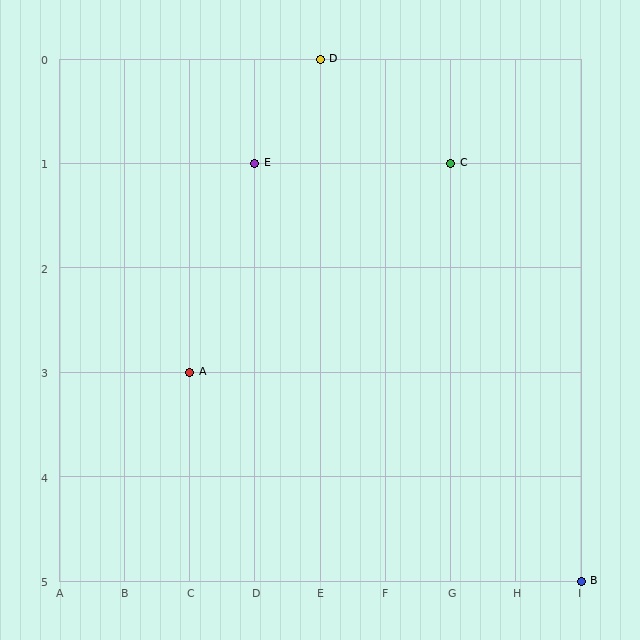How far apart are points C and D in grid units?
Points C and D are 2 columns and 1 row apart (about 2.2 grid units diagonally).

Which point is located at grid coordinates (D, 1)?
Point E is at (D, 1).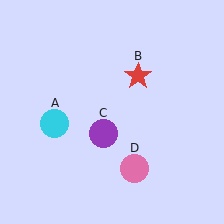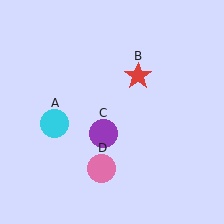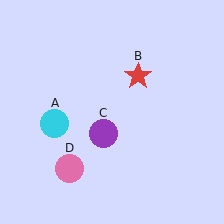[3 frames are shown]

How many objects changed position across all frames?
1 object changed position: pink circle (object D).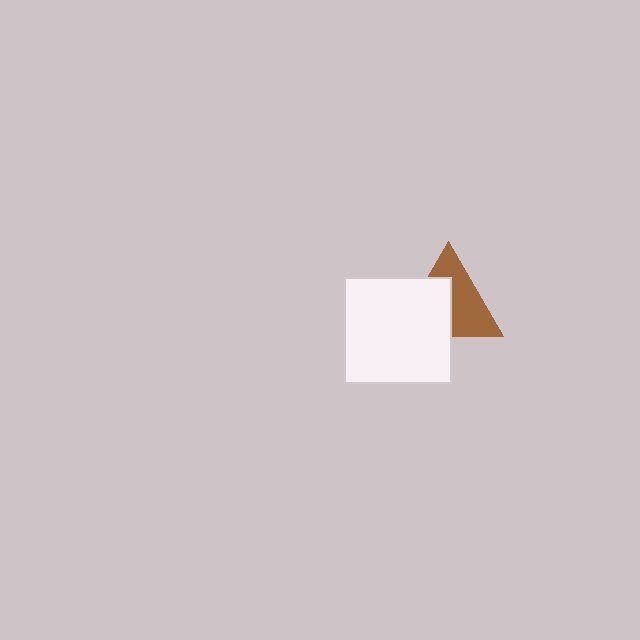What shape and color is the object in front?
The object in front is a white square.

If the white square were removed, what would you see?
You would see the complete brown triangle.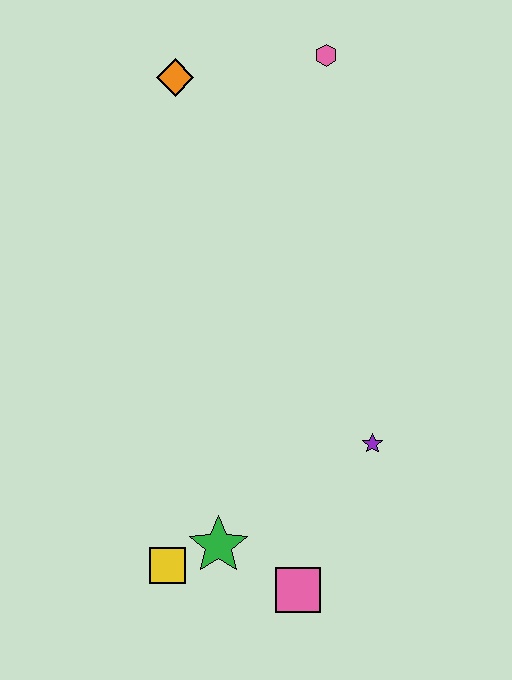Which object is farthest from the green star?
The pink hexagon is farthest from the green star.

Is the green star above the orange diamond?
No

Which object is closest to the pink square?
The green star is closest to the pink square.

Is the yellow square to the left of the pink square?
Yes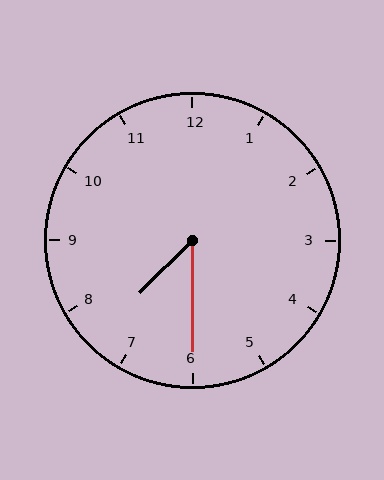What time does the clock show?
7:30.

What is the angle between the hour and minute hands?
Approximately 45 degrees.